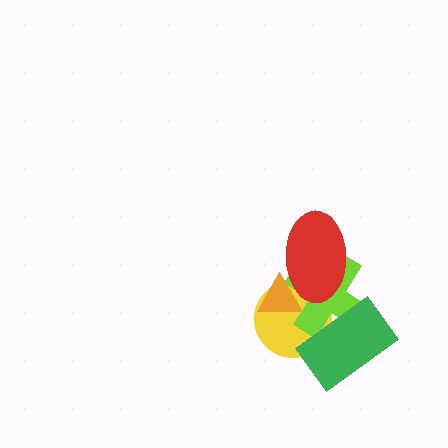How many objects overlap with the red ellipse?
3 objects overlap with the red ellipse.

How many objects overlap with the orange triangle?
3 objects overlap with the orange triangle.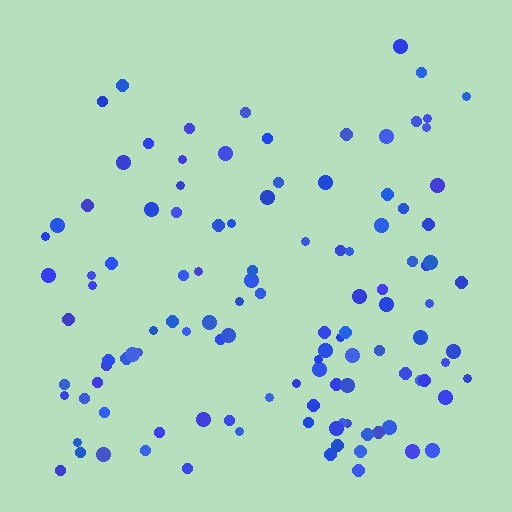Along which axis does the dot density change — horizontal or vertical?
Vertical.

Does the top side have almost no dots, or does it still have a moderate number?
Still a moderate number, just noticeably fewer than the bottom.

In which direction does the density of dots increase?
From top to bottom, with the bottom side densest.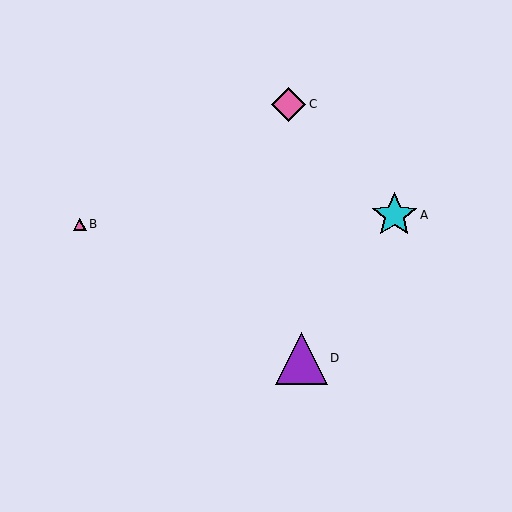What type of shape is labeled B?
Shape B is a pink triangle.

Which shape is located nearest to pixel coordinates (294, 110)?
The pink diamond (labeled C) at (289, 104) is nearest to that location.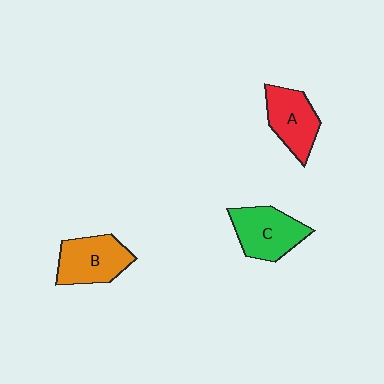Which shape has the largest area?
Shape C (green).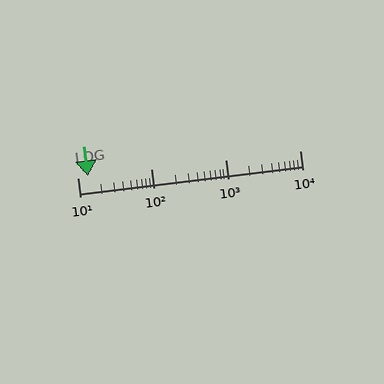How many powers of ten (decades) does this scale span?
The scale spans 3 decades, from 10 to 10000.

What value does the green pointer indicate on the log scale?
The pointer indicates approximately 14.